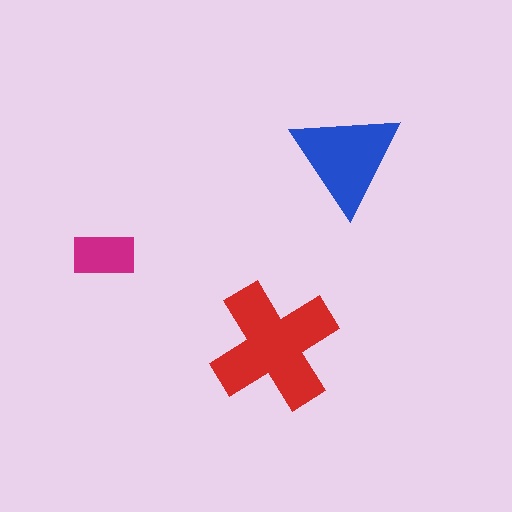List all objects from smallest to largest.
The magenta rectangle, the blue triangle, the red cross.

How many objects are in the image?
There are 3 objects in the image.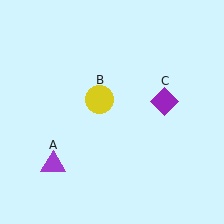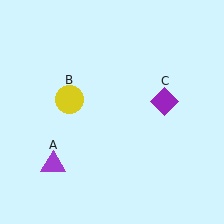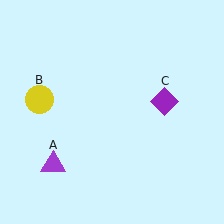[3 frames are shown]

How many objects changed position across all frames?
1 object changed position: yellow circle (object B).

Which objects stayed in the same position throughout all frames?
Purple triangle (object A) and purple diamond (object C) remained stationary.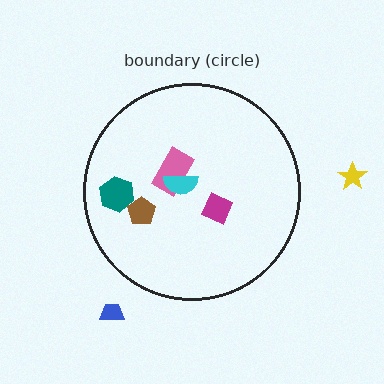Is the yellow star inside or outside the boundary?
Outside.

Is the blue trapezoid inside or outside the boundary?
Outside.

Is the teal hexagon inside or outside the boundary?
Inside.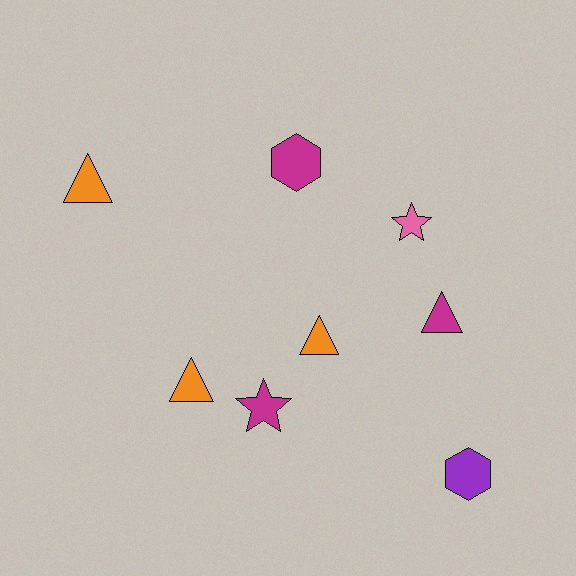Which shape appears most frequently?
Triangle, with 4 objects.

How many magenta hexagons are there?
There is 1 magenta hexagon.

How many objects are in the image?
There are 8 objects.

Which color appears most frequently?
Magenta, with 3 objects.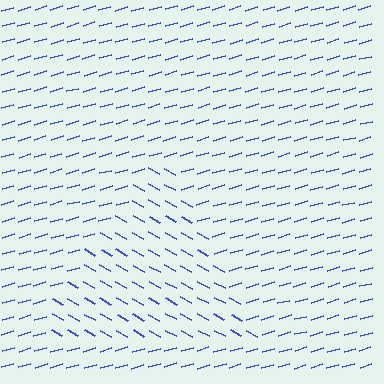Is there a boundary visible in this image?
Yes, there is a texture boundary formed by a change in line orientation.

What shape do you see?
I see a triangle.